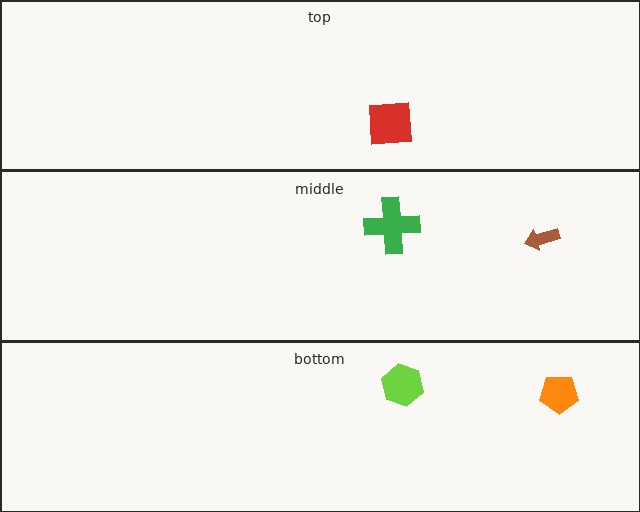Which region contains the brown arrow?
The middle region.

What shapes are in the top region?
The red square.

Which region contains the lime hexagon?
The bottom region.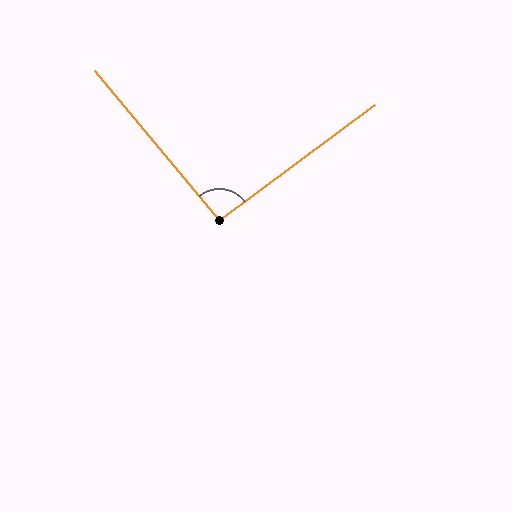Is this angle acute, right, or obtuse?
It is approximately a right angle.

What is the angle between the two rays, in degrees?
Approximately 93 degrees.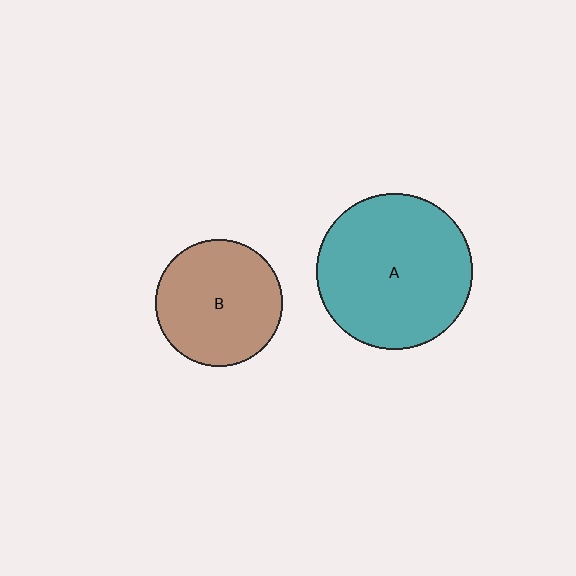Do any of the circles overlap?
No, none of the circles overlap.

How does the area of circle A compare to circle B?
Approximately 1.5 times.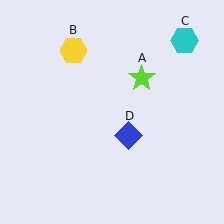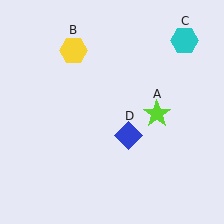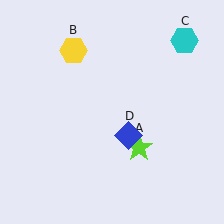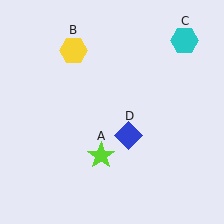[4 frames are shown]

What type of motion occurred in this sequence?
The lime star (object A) rotated clockwise around the center of the scene.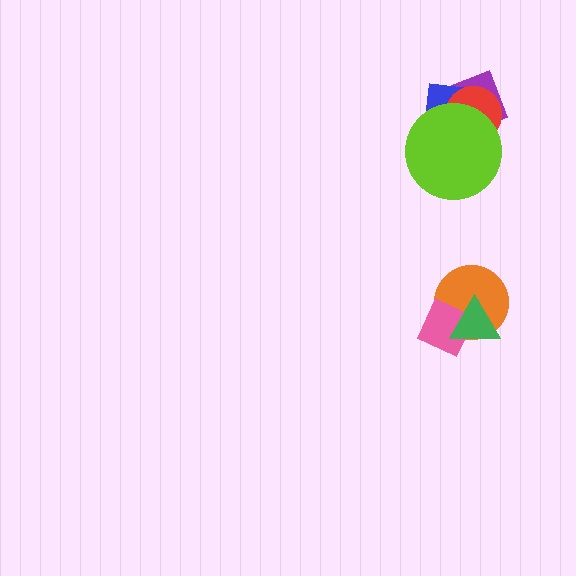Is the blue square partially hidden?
Yes, it is partially covered by another shape.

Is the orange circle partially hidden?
Yes, it is partially covered by another shape.